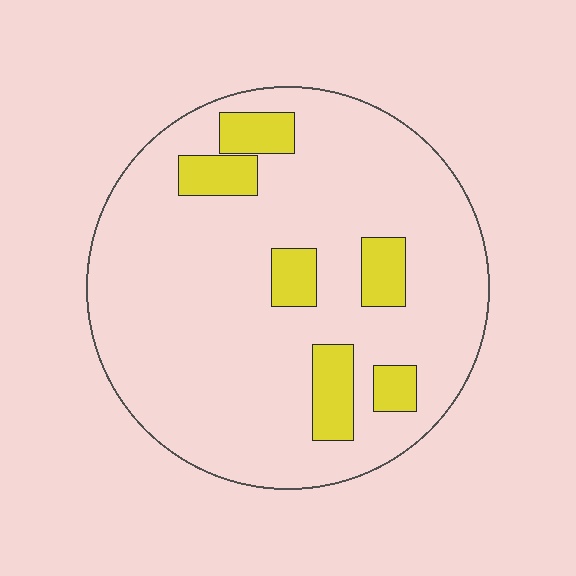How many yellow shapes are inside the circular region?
6.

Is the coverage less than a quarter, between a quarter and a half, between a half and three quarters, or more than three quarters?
Less than a quarter.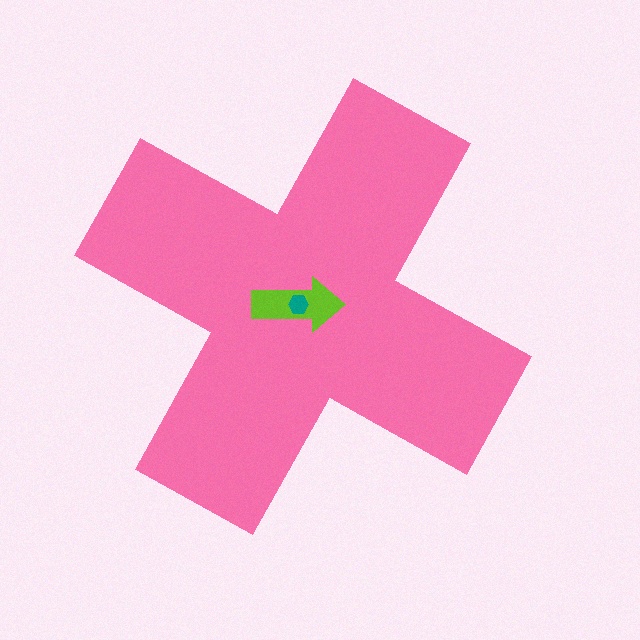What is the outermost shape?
The pink cross.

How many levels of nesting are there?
3.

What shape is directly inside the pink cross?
The lime arrow.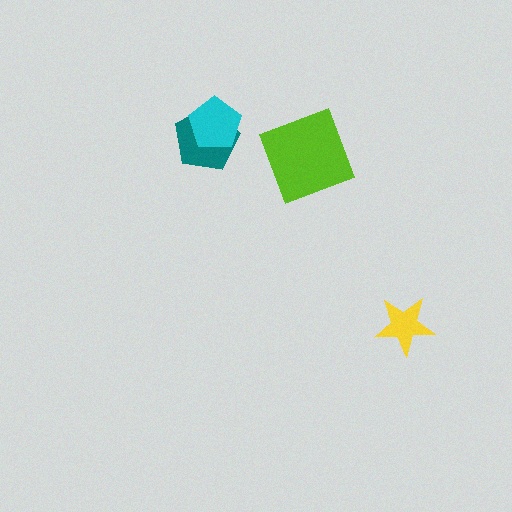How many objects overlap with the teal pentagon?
1 object overlaps with the teal pentagon.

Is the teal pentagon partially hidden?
Yes, it is partially covered by another shape.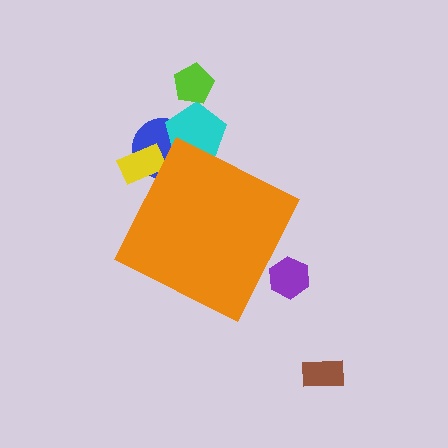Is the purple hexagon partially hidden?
Yes, the purple hexagon is partially hidden behind the orange diamond.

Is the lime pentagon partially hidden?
No, the lime pentagon is fully visible.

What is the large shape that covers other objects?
An orange diamond.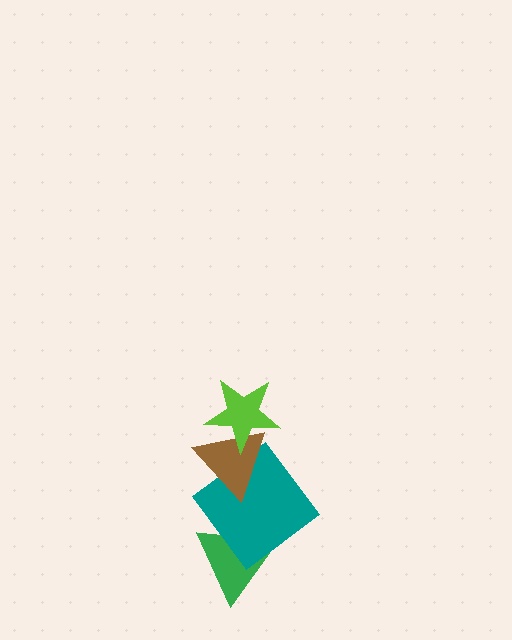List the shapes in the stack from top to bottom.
From top to bottom: the lime star, the brown triangle, the teal diamond, the green triangle.